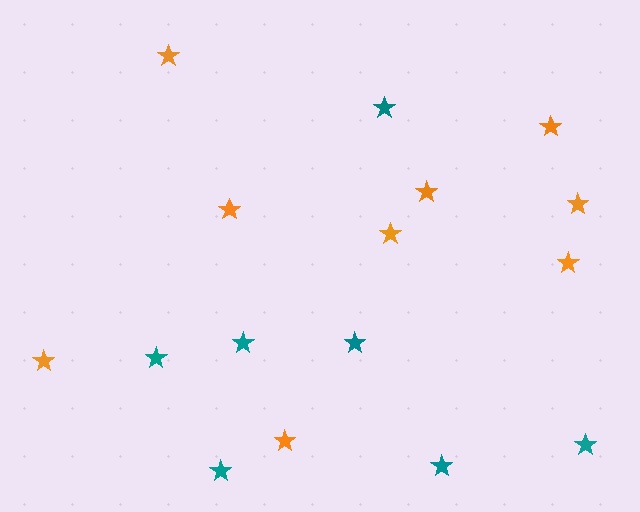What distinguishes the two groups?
There are 2 groups: one group of teal stars (7) and one group of orange stars (9).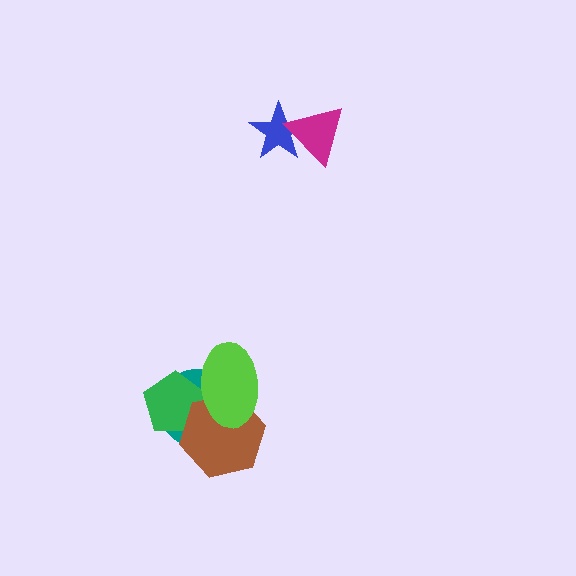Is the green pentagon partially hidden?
Yes, it is partially covered by another shape.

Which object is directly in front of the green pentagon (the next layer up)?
The brown hexagon is directly in front of the green pentagon.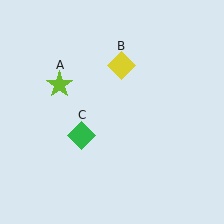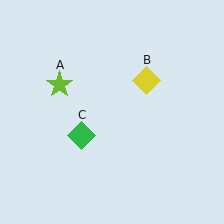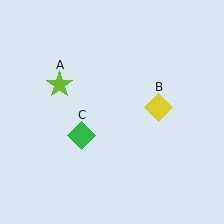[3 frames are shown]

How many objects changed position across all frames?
1 object changed position: yellow diamond (object B).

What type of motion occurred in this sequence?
The yellow diamond (object B) rotated clockwise around the center of the scene.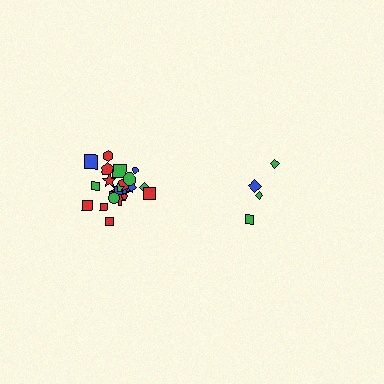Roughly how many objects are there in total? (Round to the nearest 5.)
Roughly 30 objects in total.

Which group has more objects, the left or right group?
The left group.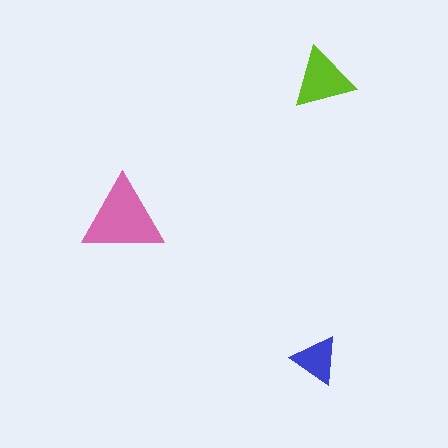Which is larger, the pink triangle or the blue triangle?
The pink one.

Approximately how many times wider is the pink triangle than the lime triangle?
About 1.5 times wider.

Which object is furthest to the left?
The pink triangle is leftmost.